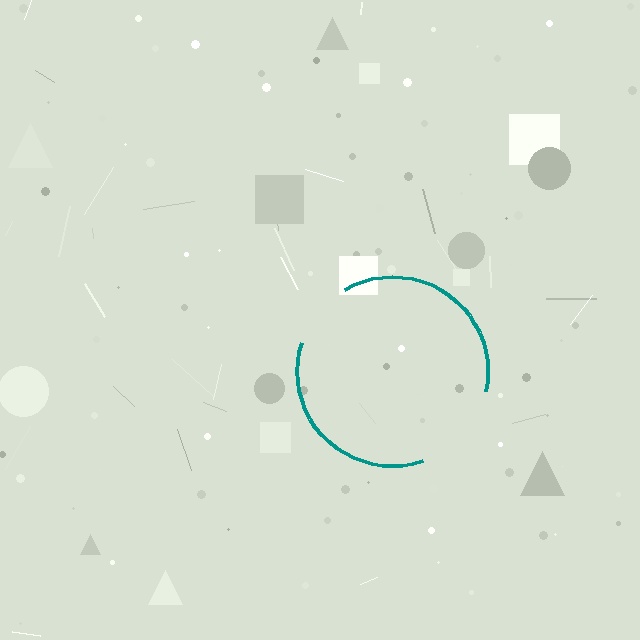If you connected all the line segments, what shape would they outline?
They would outline a circle.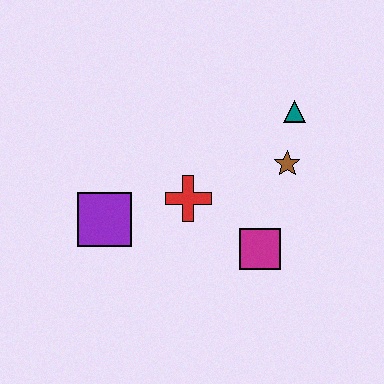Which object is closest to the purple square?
The red cross is closest to the purple square.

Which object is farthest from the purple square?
The teal triangle is farthest from the purple square.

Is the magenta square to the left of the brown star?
Yes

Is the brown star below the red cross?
No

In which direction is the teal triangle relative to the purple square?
The teal triangle is to the right of the purple square.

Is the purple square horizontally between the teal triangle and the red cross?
No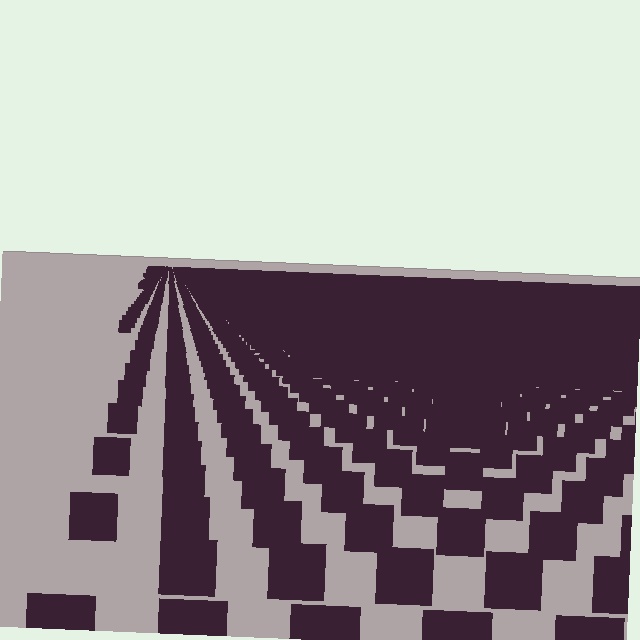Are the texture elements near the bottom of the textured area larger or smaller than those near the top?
Larger. Near the bottom, elements are closer to the viewer and appear at a bigger on-screen size.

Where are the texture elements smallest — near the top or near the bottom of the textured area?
Near the top.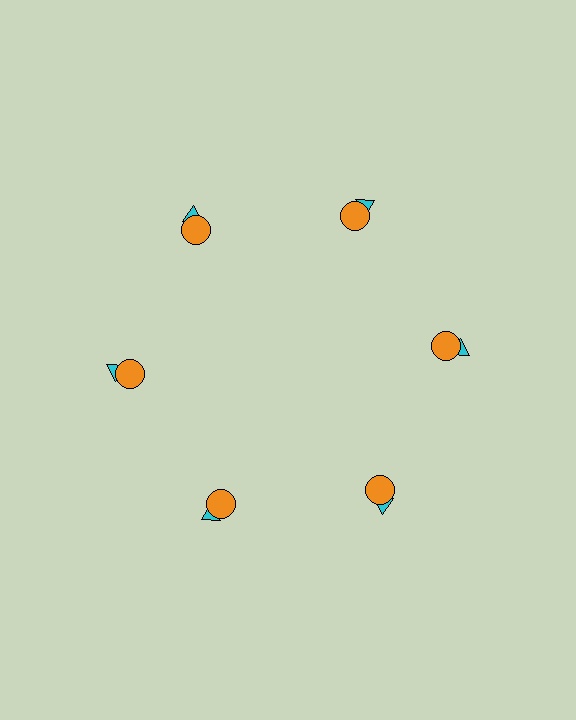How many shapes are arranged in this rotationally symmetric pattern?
There are 12 shapes, arranged in 6 groups of 2.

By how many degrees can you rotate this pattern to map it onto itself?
The pattern maps onto itself every 60 degrees of rotation.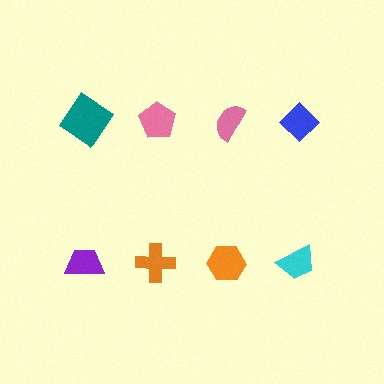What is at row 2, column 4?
A cyan trapezoid.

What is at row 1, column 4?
A blue diamond.